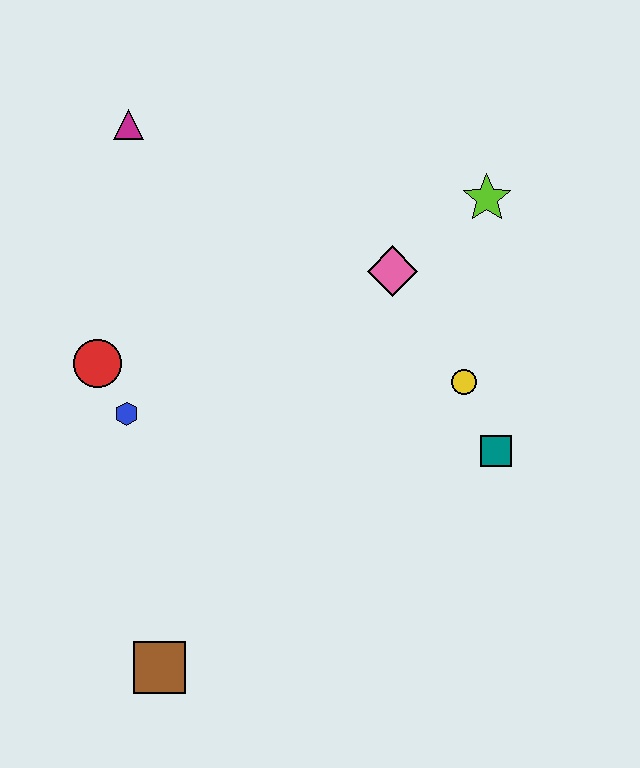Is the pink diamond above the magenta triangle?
No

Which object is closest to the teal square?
The yellow circle is closest to the teal square.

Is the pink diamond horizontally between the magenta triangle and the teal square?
Yes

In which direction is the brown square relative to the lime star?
The brown square is below the lime star.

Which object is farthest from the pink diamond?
The brown square is farthest from the pink diamond.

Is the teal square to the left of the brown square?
No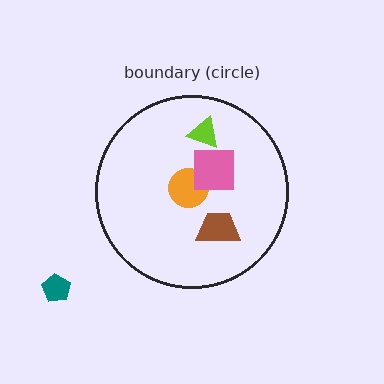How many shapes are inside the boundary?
4 inside, 1 outside.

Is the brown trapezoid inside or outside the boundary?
Inside.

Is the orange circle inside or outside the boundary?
Inside.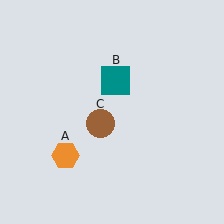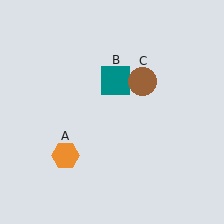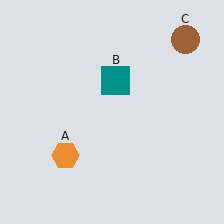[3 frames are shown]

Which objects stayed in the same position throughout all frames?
Orange hexagon (object A) and teal square (object B) remained stationary.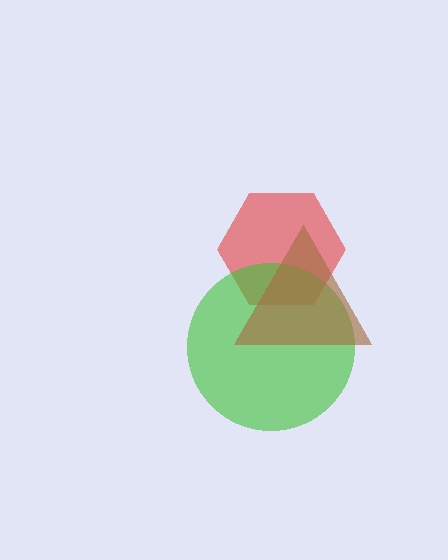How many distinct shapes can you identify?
There are 3 distinct shapes: a red hexagon, a green circle, a brown triangle.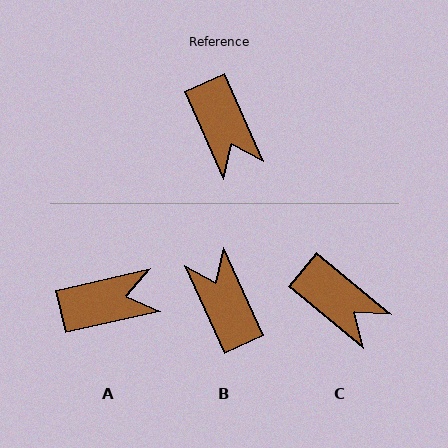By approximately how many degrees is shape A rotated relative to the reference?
Approximately 79 degrees counter-clockwise.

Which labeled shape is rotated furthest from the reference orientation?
B, about 180 degrees away.